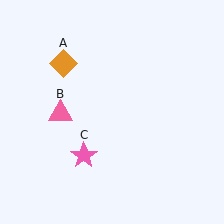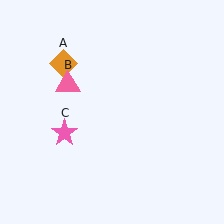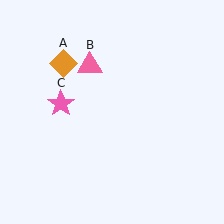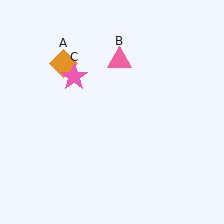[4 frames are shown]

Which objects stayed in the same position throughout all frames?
Orange diamond (object A) remained stationary.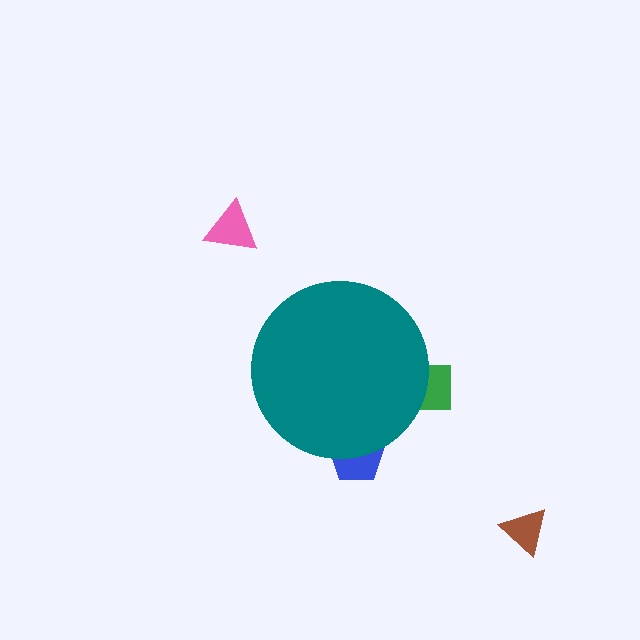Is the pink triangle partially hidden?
No, the pink triangle is fully visible.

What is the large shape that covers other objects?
A teal circle.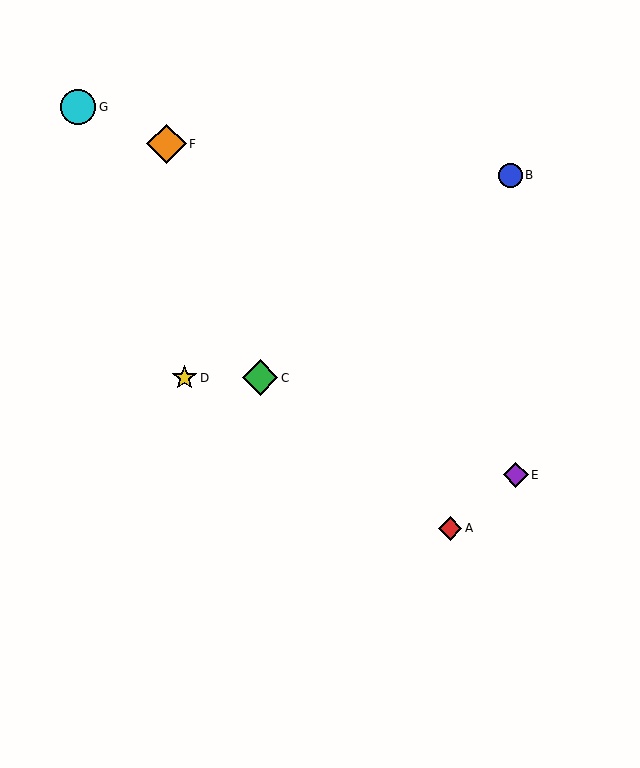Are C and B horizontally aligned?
No, C is at y≈378 and B is at y≈175.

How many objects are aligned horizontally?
2 objects (C, D) are aligned horizontally.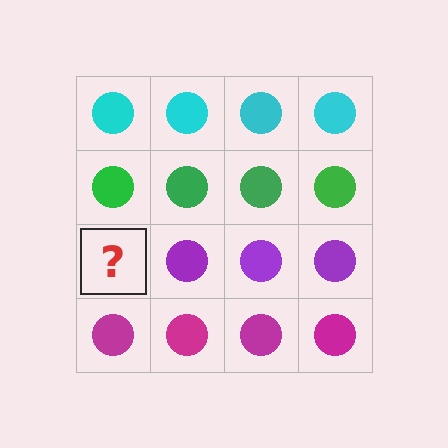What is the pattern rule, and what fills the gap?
The rule is that each row has a consistent color. The gap should be filled with a purple circle.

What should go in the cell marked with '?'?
The missing cell should contain a purple circle.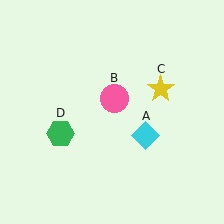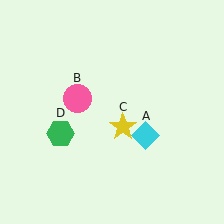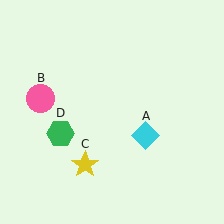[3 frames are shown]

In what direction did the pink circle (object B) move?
The pink circle (object B) moved left.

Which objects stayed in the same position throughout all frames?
Cyan diamond (object A) and green hexagon (object D) remained stationary.